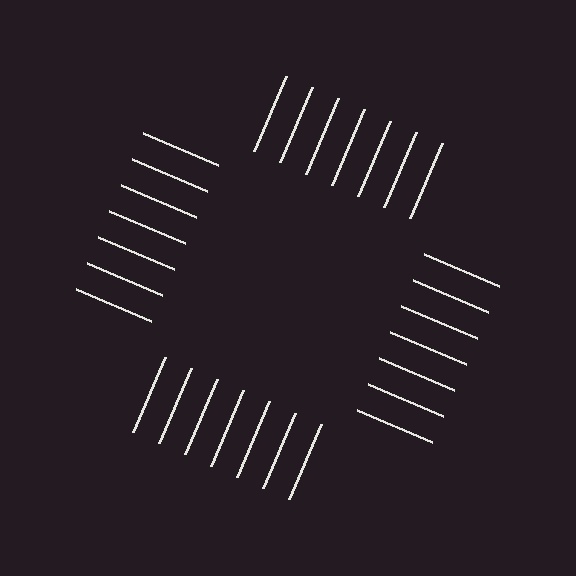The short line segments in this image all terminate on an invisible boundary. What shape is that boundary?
An illusory square — the line segments terminate on its edges but no continuous stroke is drawn.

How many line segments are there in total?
28 — 7 along each of the 4 edges.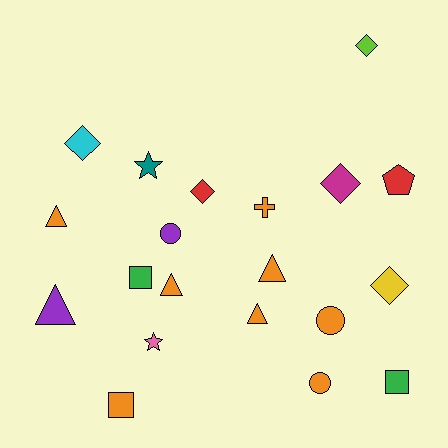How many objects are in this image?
There are 20 objects.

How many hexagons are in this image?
There are no hexagons.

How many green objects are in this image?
There are 2 green objects.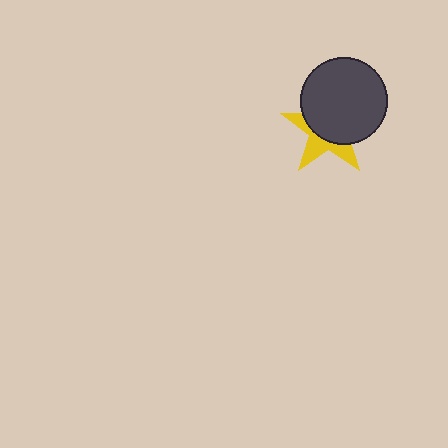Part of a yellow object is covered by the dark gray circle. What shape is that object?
It is a star.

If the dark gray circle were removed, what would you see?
You would see the complete yellow star.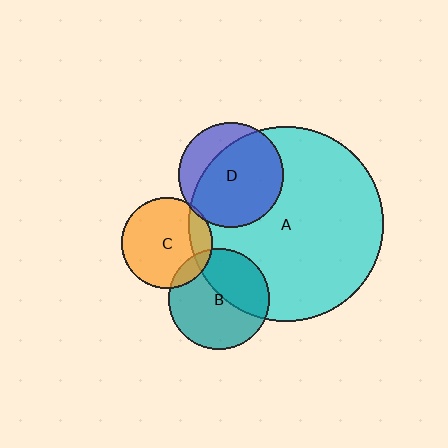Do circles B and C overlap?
Yes.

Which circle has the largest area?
Circle A (cyan).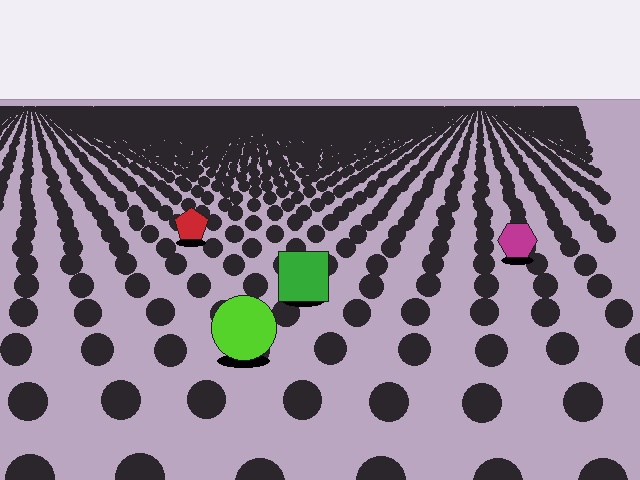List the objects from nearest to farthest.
From nearest to farthest: the lime circle, the green square, the magenta hexagon, the red pentagon.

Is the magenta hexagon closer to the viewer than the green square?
No. The green square is closer — you can tell from the texture gradient: the ground texture is coarser near it.